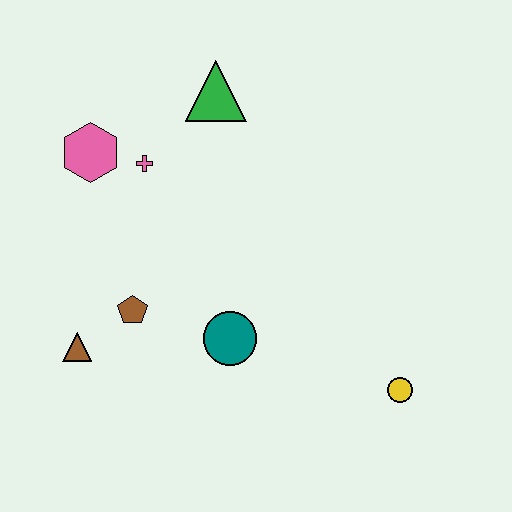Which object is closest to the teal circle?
The brown pentagon is closest to the teal circle.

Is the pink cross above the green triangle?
No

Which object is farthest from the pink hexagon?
The yellow circle is farthest from the pink hexagon.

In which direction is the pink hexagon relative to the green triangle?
The pink hexagon is to the left of the green triangle.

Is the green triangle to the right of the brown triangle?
Yes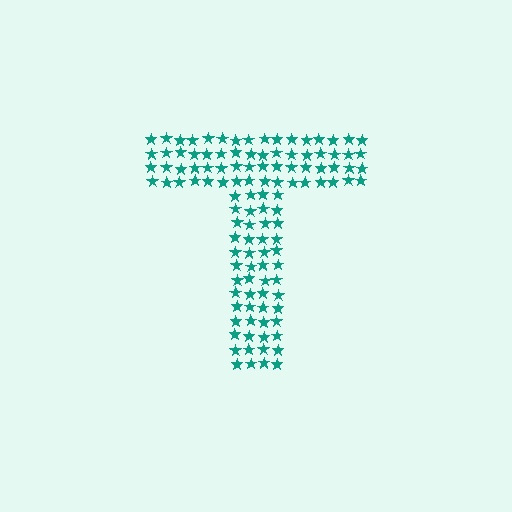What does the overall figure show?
The overall figure shows the letter T.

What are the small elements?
The small elements are stars.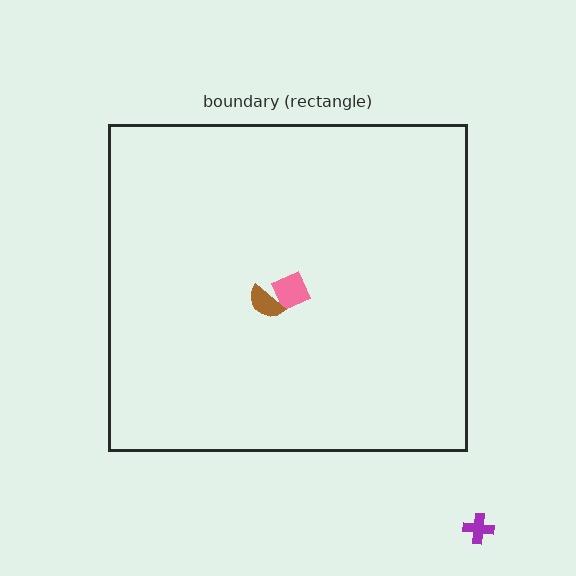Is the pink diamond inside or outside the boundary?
Inside.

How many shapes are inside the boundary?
2 inside, 1 outside.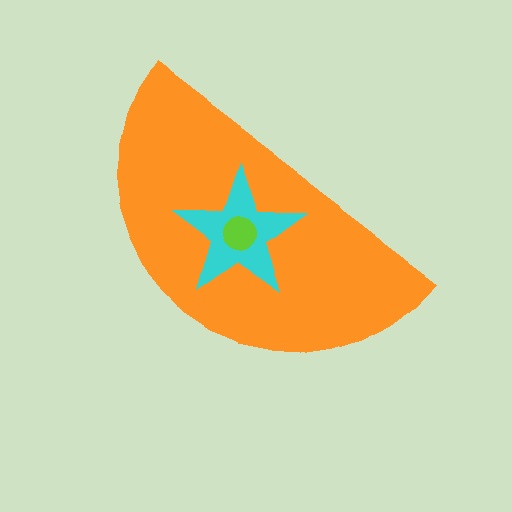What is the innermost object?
The lime circle.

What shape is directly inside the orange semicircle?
The cyan star.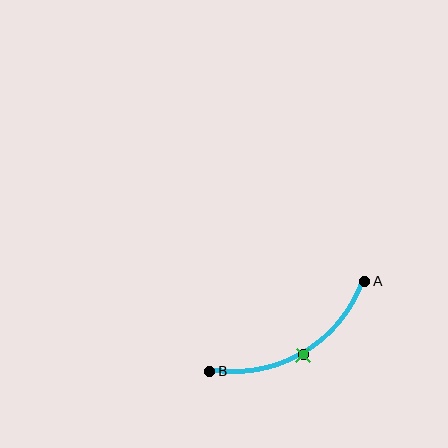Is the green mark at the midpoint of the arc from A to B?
Yes. The green mark lies on the arc at equal arc-length from both A and B — it is the arc midpoint.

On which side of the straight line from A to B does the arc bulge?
The arc bulges below the straight line connecting A and B.